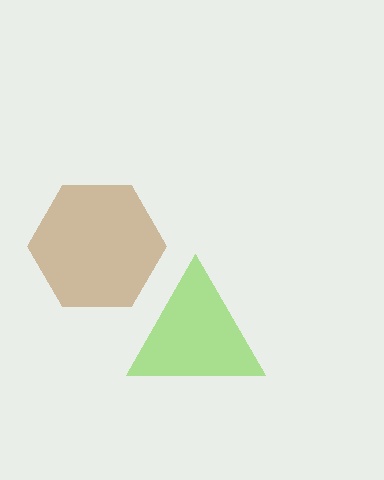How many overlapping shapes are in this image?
There are 2 overlapping shapes in the image.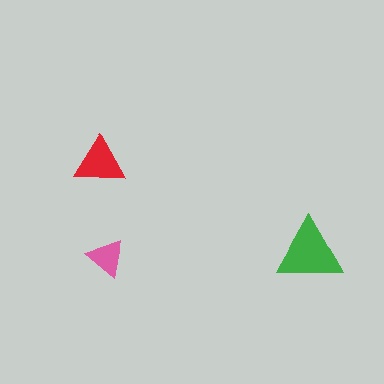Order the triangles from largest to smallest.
the green one, the red one, the pink one.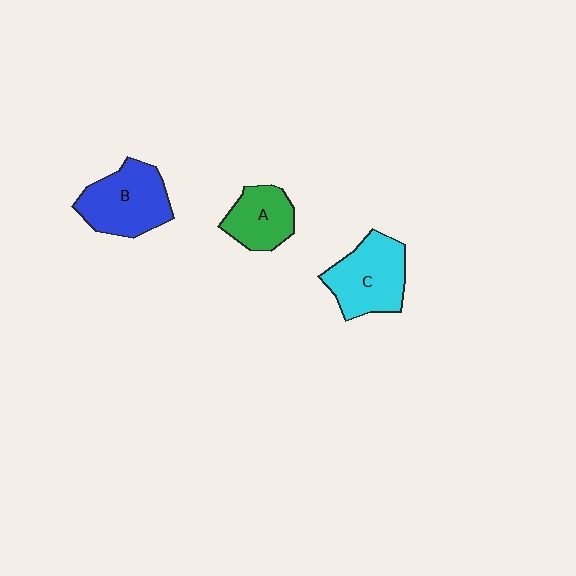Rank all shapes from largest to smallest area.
From largest to smallest: B (blue), C (cyan), A (green).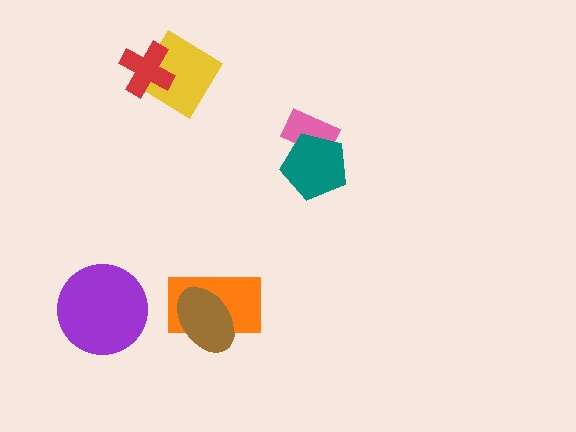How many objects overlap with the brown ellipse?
1 object overlaps with the brown ellipse.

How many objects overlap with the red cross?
1 object overlaps with the red cross.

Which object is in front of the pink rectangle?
The teal pentagon is in front of the pink rectangle.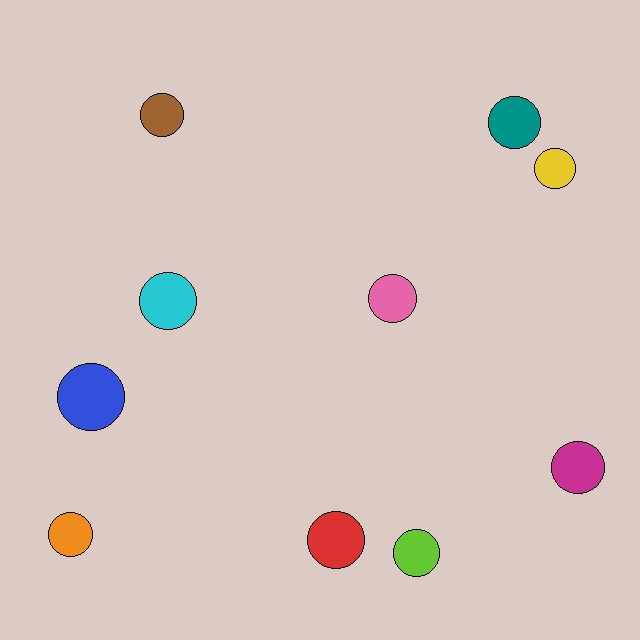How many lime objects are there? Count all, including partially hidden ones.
There is 1 lime object.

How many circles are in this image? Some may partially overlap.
There are 10 circles.